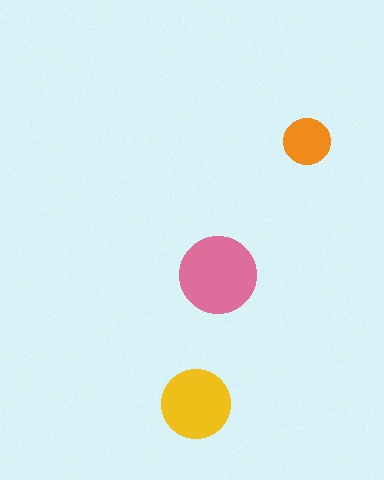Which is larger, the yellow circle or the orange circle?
The yellow one.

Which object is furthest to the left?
The yellow circle is leftmost.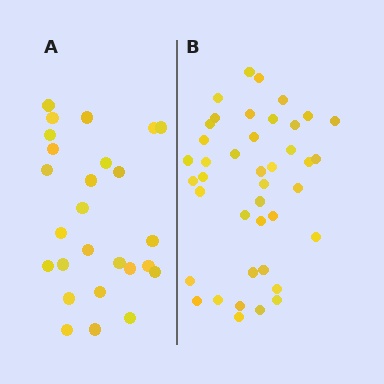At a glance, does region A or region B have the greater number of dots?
Region B (the right region) has more dots.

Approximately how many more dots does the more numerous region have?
Region B has approximately 15 more dots than region A.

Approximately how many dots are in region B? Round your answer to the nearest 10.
About 40 dots. (The exact count is 41, which rounds to 40.)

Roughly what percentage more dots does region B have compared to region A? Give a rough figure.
About 60% more.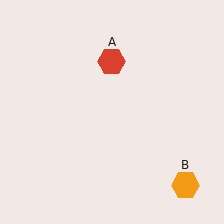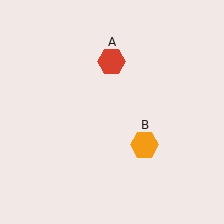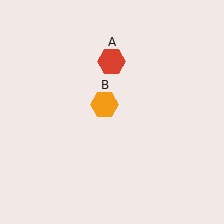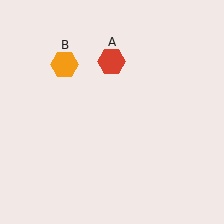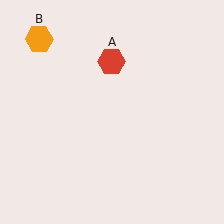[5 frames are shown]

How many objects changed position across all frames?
1 object changed position: orange hexagon (object B).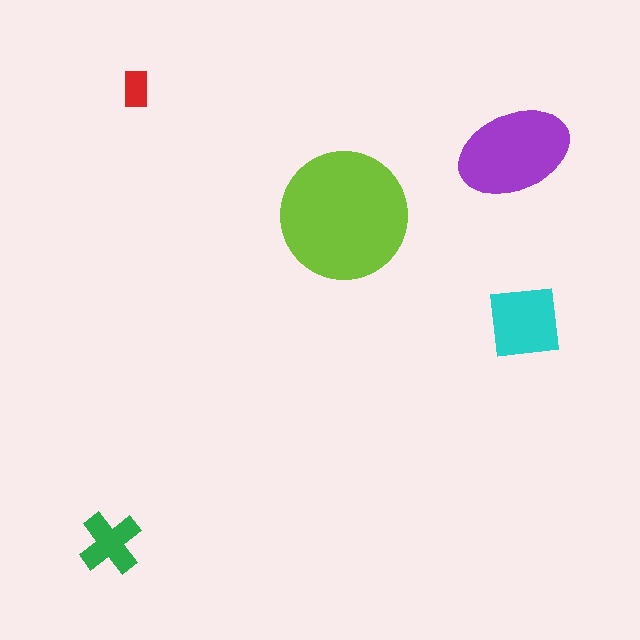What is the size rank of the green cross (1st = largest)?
4th.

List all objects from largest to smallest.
The lime circle, the purple ellipse, the cyan square, the green cross, the red rectangle.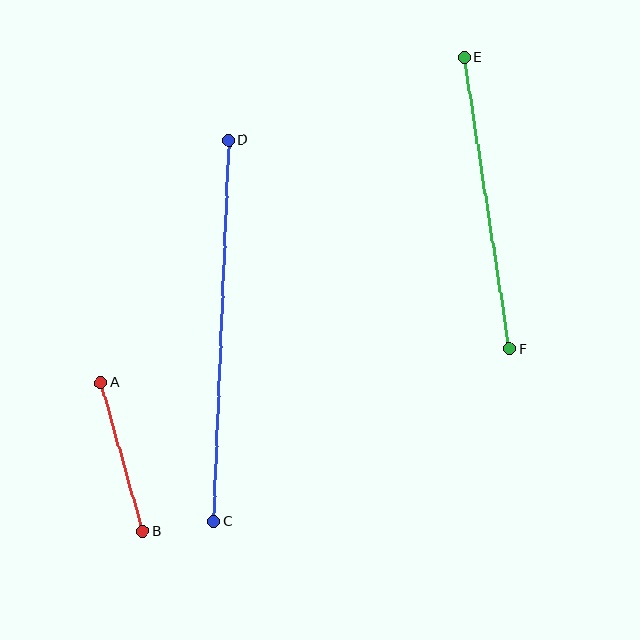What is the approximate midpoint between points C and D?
The midpoint is at approximately (221, 331) pixels.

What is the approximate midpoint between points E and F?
The midpoint is at approximately (487, 203) pixels.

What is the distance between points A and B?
The distance is approximately 155 pixels.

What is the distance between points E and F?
The distance is approximately 295 pixels.